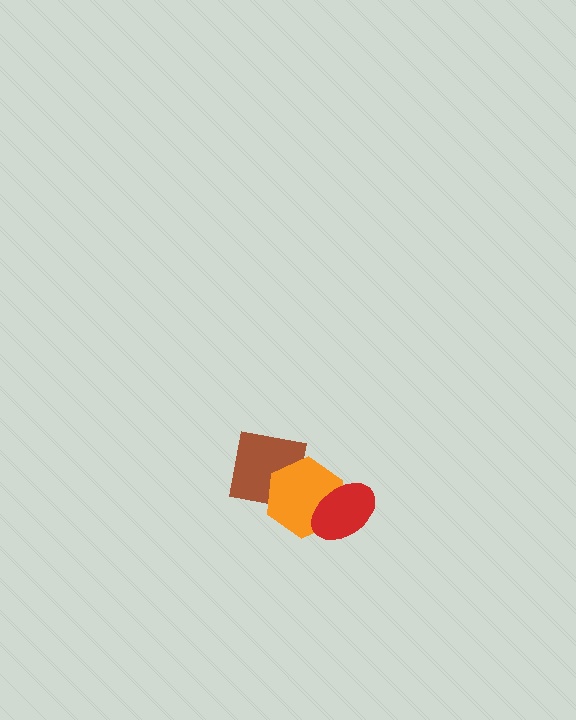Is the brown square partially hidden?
Yes, it is partially covered by another shape.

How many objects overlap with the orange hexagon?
2 objects overlap with the orange hexagon.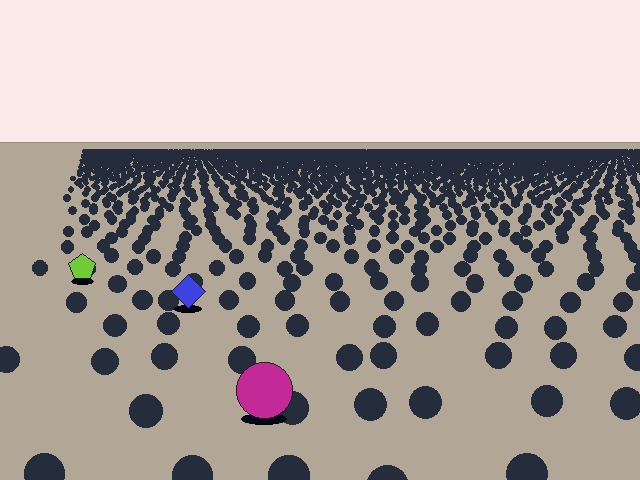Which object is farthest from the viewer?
The lime pentagon is farthest from the viewer. It appears smaller and the ground texture around it is denser.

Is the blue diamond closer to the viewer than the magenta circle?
No. The magenta circle is closer — you can tell from the texture gradient: the ground texture is coarser near it.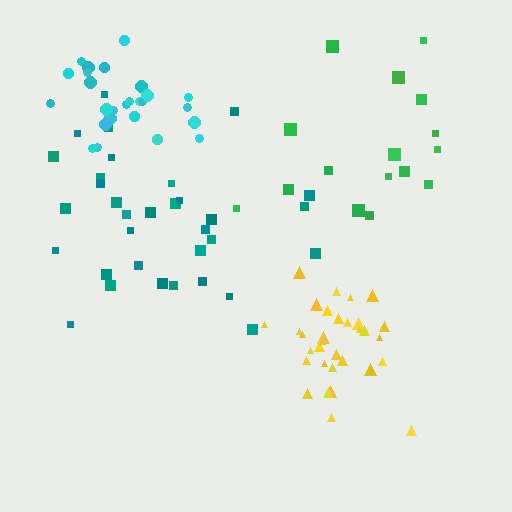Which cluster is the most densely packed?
Yellow.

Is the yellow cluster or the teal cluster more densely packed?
Yellow.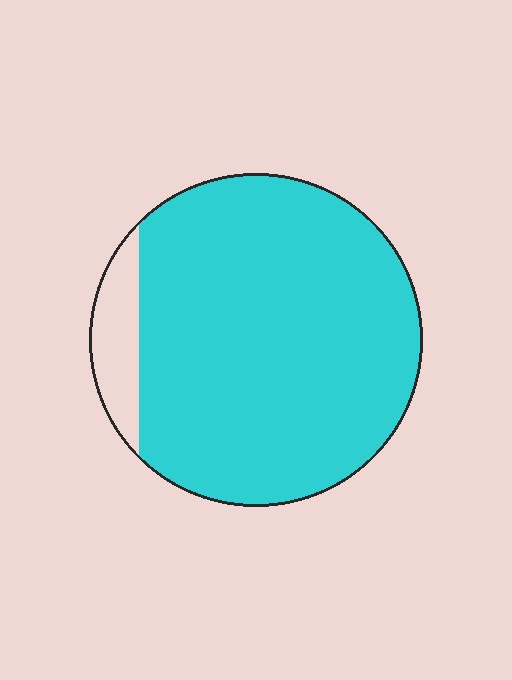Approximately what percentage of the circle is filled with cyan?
Approximately 90%.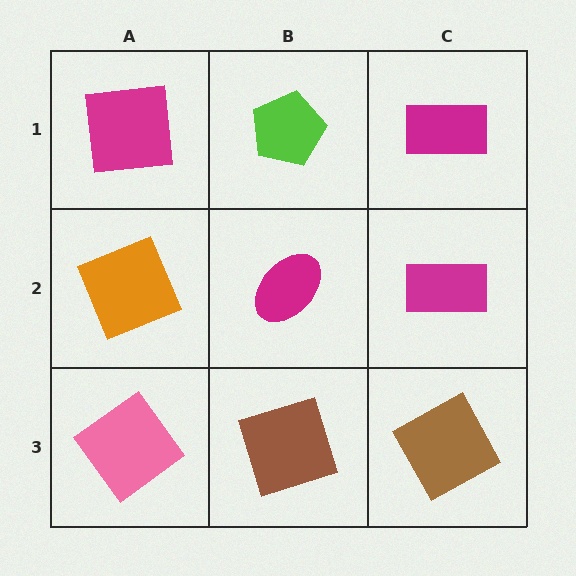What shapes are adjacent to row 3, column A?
An orange square (row 2, column A), a brown square (row 3, column B).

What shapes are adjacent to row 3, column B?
A magenta ellipse (row 2, column B), a pink diamond (row 3, column A), a brown square (row 3, column C).